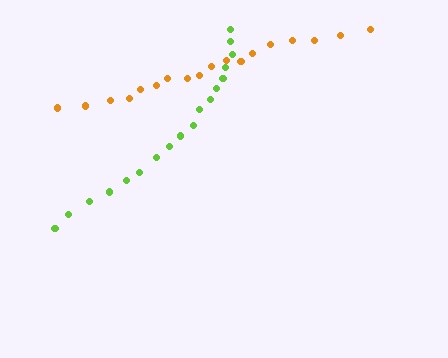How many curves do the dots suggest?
There are 2 distinct paths.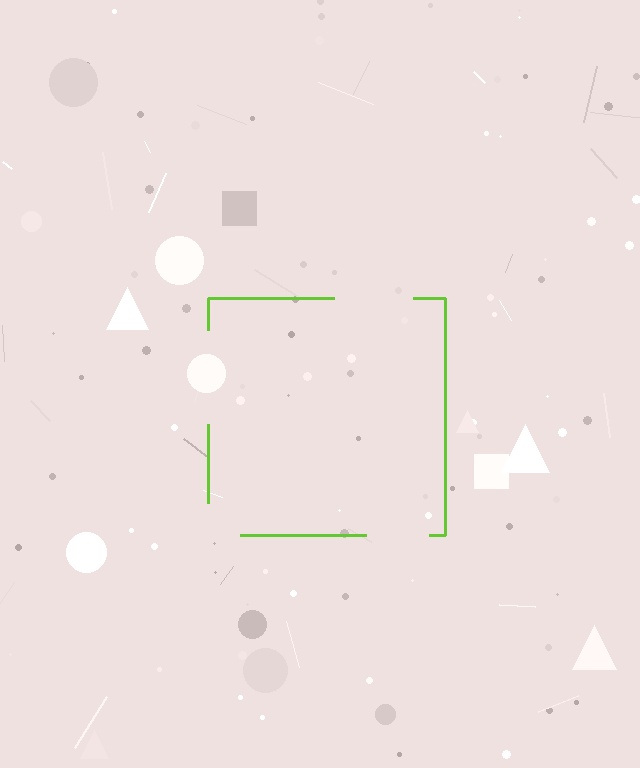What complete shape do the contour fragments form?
The contour fragments form a square.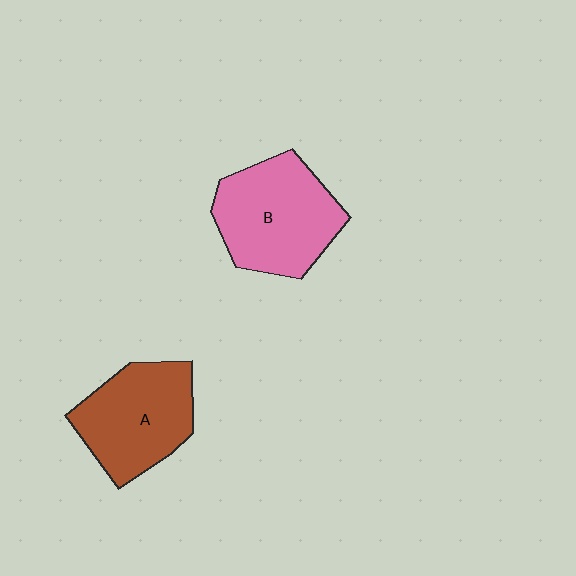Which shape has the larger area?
Shape B (pink).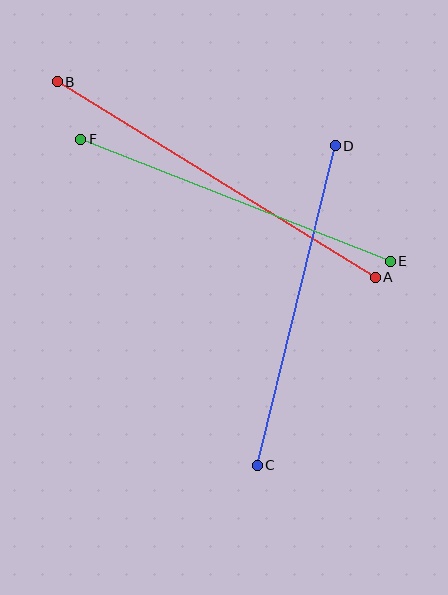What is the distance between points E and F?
The distance is approximately 332 pixels.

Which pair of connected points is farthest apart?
Points A and B are farthest apart.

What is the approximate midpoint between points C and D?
The midpoint is at approximately (296, 305) pixels.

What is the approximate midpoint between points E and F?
The midpoint is at approximately (235, 200) pixels.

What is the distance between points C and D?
The distance is approximately 329 pixels.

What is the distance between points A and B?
The distance is approximately 373 pixels.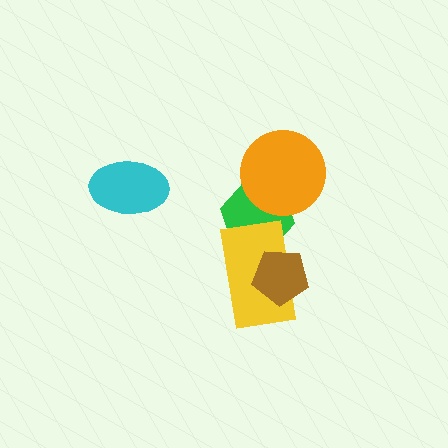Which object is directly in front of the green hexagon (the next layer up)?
The yellow rectangle is directly in front of the green hexagon.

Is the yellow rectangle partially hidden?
Yes, it is partially covered by another shape.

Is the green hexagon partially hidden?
Yes, it is partially covered by another shape.